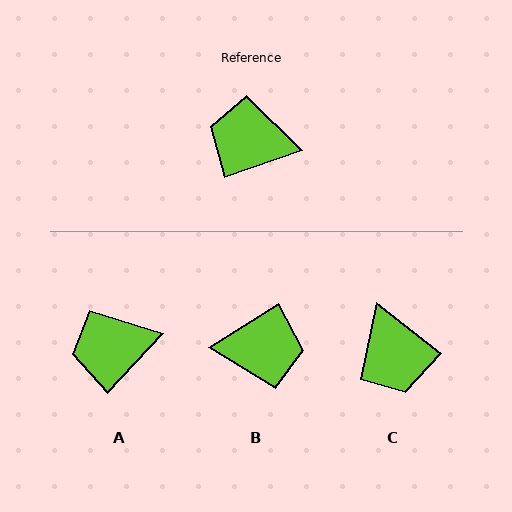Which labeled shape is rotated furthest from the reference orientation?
B, about 167 degrees away.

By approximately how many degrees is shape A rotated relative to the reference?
Approximately 28 degrees counter-clockwise.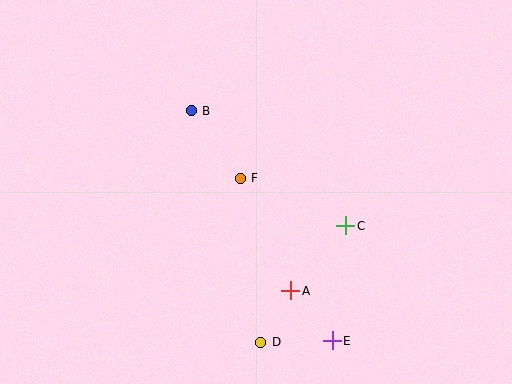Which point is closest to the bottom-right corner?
Point E is closest to the bottom-right corner.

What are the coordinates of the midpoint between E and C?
The midpoint between E and C is at (339, 283).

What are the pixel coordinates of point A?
Point A is at (291, 291).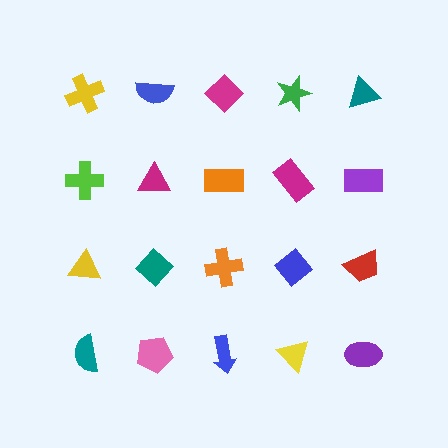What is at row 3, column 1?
A yellow triangle.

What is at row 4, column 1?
A teal semicircle.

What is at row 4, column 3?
A blue arrow.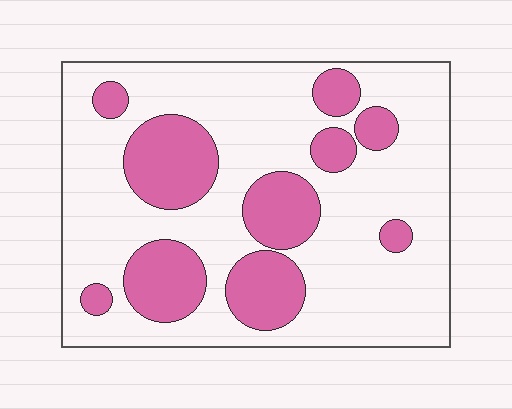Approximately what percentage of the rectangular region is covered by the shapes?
Approximately 30%.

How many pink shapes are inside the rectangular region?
10.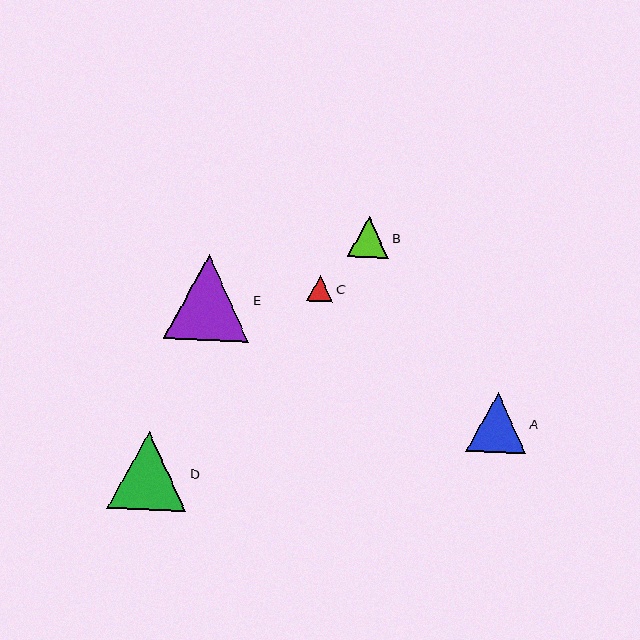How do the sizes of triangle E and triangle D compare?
Triangle E and triangle D are approximately the same size.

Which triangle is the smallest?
Triangle C is the smallest with a size of approximately 26 pixels.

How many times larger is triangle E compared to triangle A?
Triangle E is approximately 1.4 times the size of triangle A.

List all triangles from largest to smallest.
From largest to smallest: E, D, A, B, C.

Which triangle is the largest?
Triangle E is the largest with a size of approximately 85 pixels.